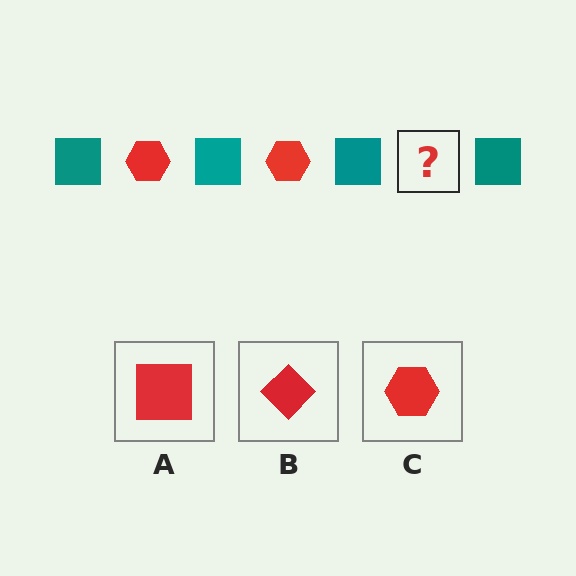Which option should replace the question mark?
Option C.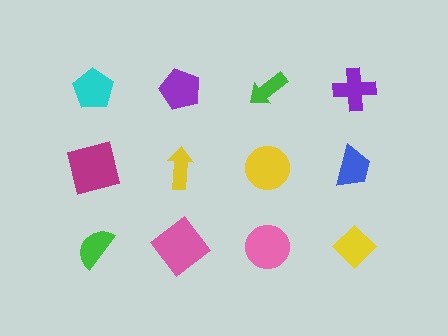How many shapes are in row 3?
4 shapes.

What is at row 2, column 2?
A yellow arrow.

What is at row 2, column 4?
A blue trapezoid.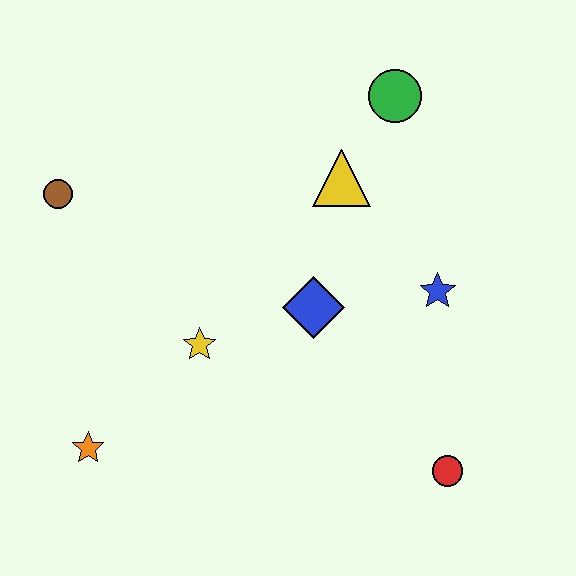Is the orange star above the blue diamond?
No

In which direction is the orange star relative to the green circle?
The orange star is below the green circle.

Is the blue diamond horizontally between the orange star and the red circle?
Yes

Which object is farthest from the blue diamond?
The brown circle is farthest from the blue diamond.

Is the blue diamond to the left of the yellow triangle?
Yes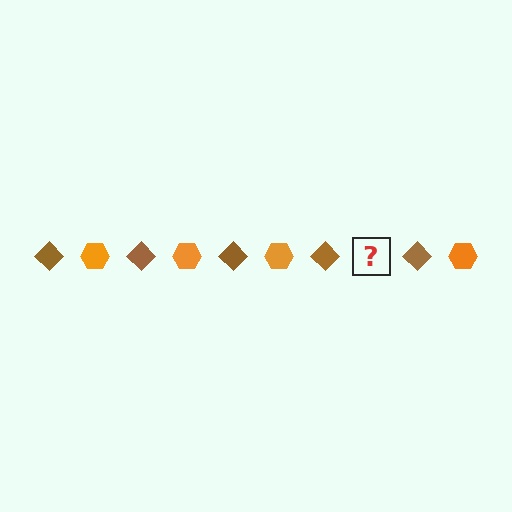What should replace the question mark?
The question mark should be replaced with an orange hexagon.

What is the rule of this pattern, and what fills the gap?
The rule is that the pattern alternates between brown diamond and orange hexagon. The gap should be filled with an orange hexagon.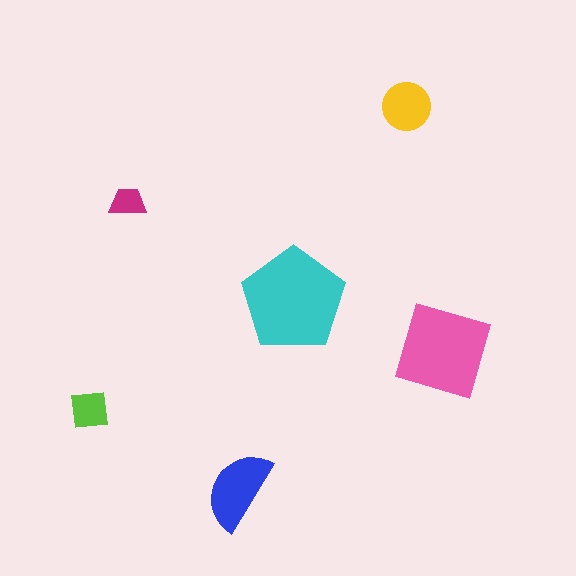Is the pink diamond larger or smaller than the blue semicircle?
Larger.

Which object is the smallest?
The magenta trapezoid.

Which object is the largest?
The cyan pentagon.